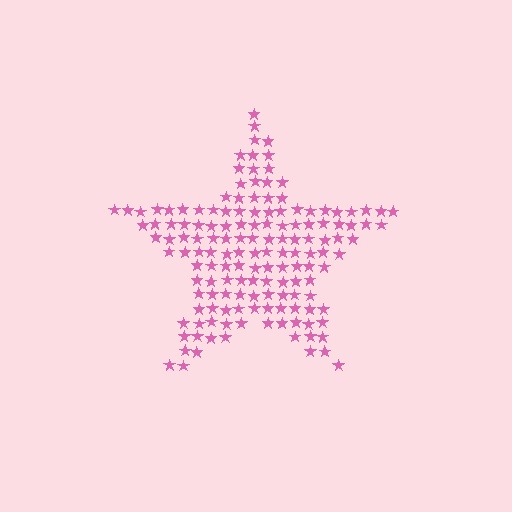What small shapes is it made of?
It is made of small stars.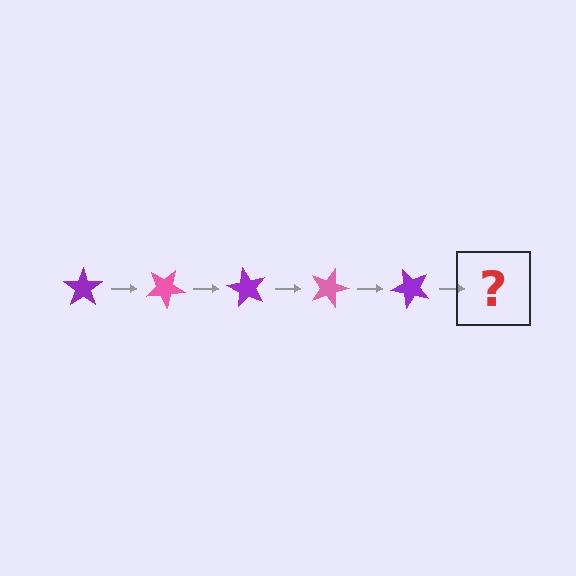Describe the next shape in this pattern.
It should be a pink star, rotated 150 degrees from the start.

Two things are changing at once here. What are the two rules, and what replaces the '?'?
The two rules are that it rotates 30 degrees each step and the color cycles through purple and pink. The '?' should be a pink star, rotated 150 degrees from the start.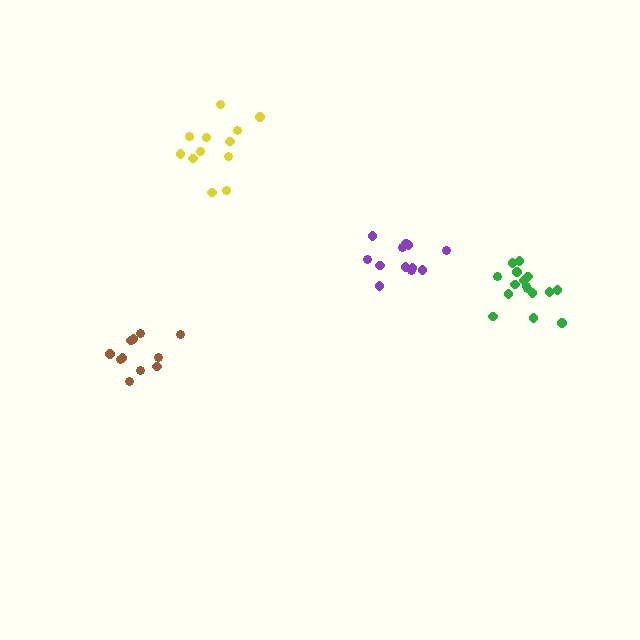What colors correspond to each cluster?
The clusters are colored: green, yellow, purple, brown.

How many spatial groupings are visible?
There are 4 spatial groupings.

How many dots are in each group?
Group 1: 16 dots, Group 2: 12 dots, Group 3: 12 dots, Group 4: 11 dots (51 total).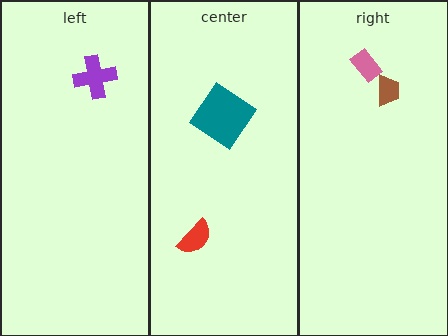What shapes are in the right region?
The brown trapezoid, the pink rectangle.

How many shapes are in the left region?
1.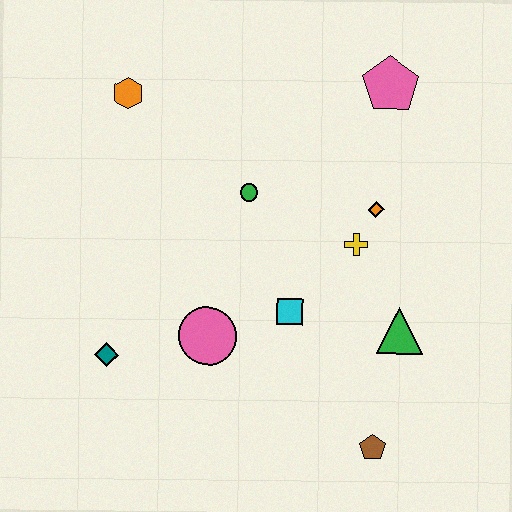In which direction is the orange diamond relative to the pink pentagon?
The orange diamond is below the pink pentagon.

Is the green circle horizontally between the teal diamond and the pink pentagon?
Yes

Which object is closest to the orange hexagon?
The green circle is closest to the orange hexagon.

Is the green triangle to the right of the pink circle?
Yes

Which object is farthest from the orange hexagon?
The brown pentagon is farthest from the orange hexagon.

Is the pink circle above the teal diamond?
Yes